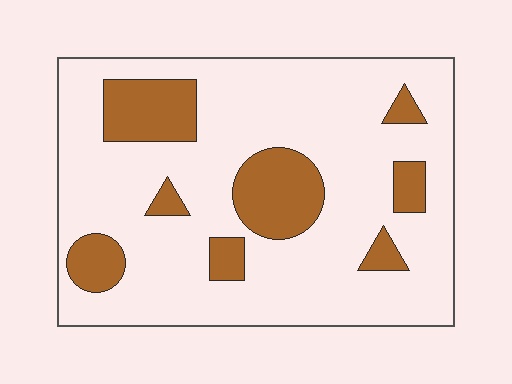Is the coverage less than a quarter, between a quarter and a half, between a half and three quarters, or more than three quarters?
Less than a quarter.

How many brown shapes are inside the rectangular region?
8.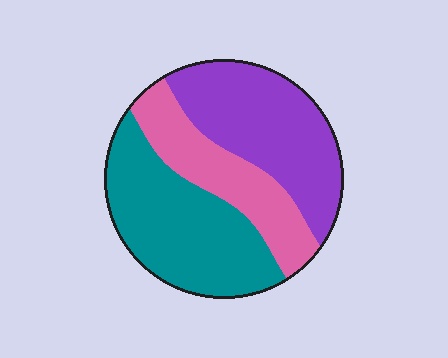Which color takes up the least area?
Pink, at roughly 25%.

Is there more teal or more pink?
Teal.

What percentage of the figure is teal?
Teal takes up about two fifths (2/5) of the figure.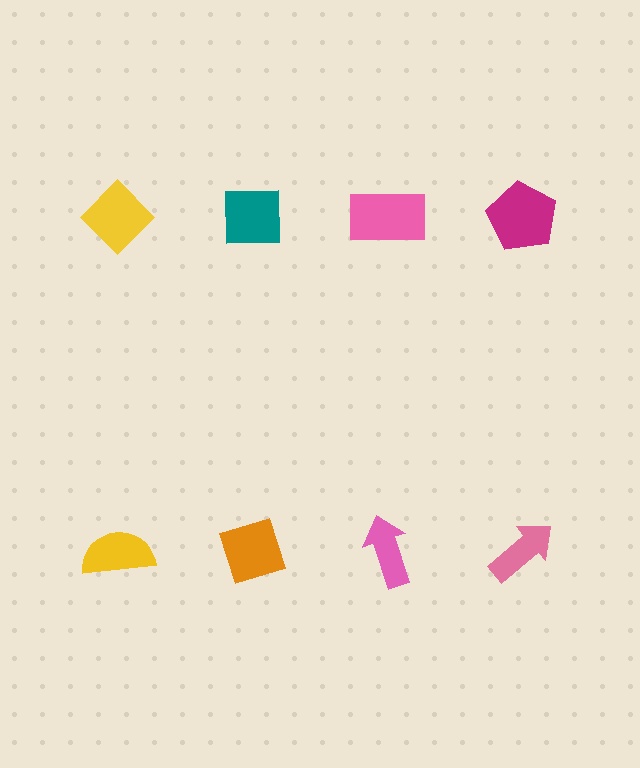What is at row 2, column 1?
A yellow semicircle.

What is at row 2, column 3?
A pink arrow.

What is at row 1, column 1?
A yellow diamond.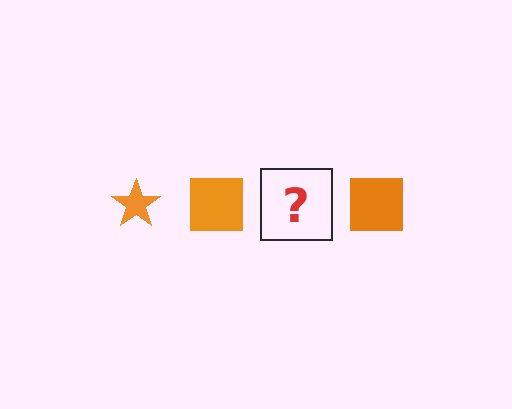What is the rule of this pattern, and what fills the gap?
The rule is that the pattern cycles through star, square shapes in orange. The gap should be filled with an orange star.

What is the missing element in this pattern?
The missing element is an orange star.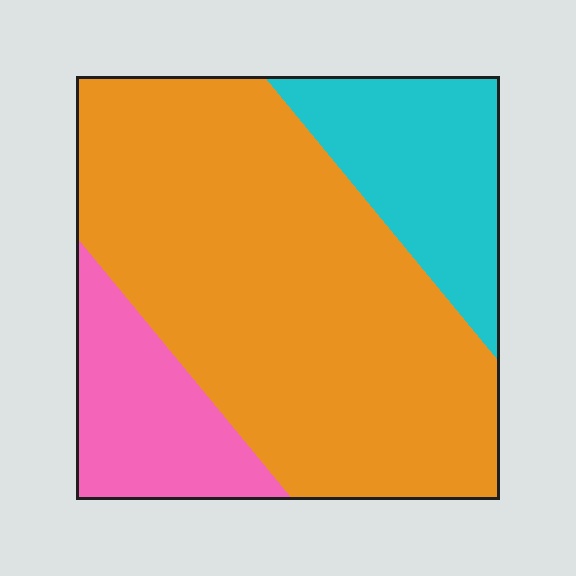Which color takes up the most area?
Orange, at roughly 65%.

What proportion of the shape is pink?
Pink covers around 15% of the shape.